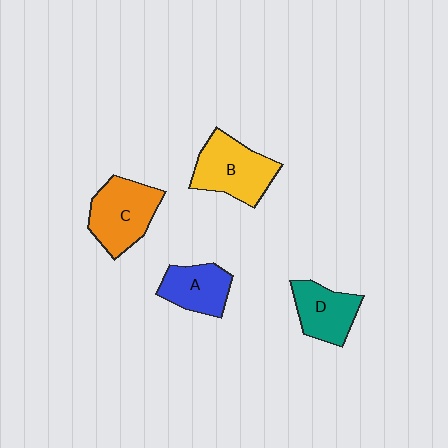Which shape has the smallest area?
Shape A (blue).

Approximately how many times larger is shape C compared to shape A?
Approximately 1.4 times.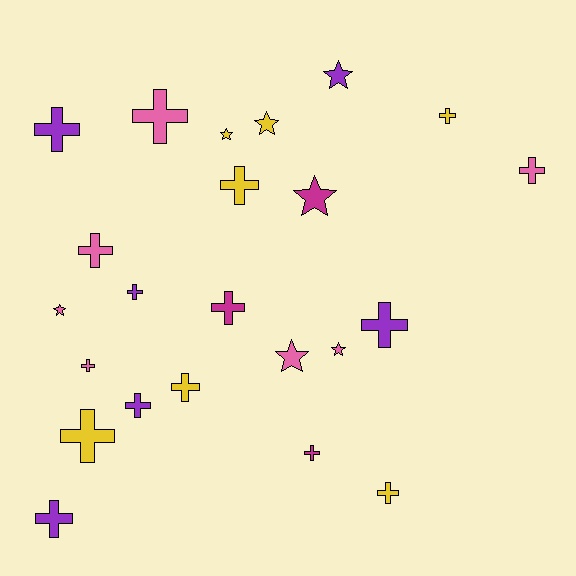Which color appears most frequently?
Pink, with 7 objects.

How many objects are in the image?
There are 23 objects.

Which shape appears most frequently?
Cross, with 16 objects.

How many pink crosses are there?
There are 4 pink crosses.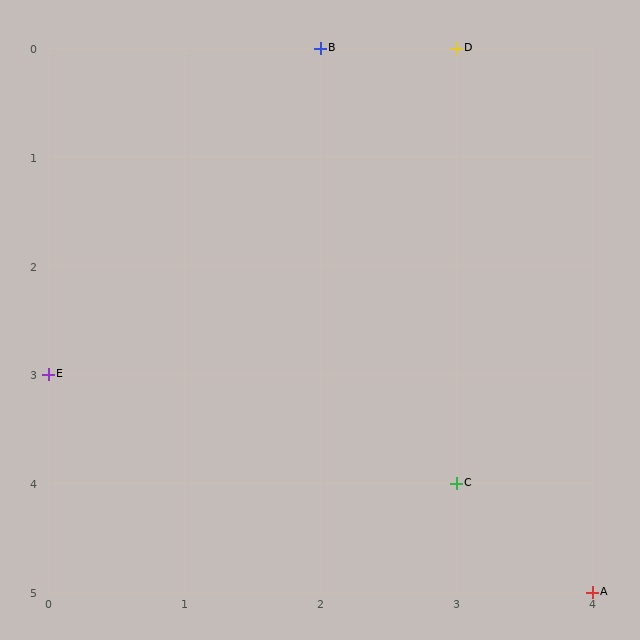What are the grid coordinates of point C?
Point C is at grid coordinates (3, 4).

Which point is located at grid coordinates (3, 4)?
Point C is at (3, 4).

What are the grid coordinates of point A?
Point A is at grid coordinates (4, 5).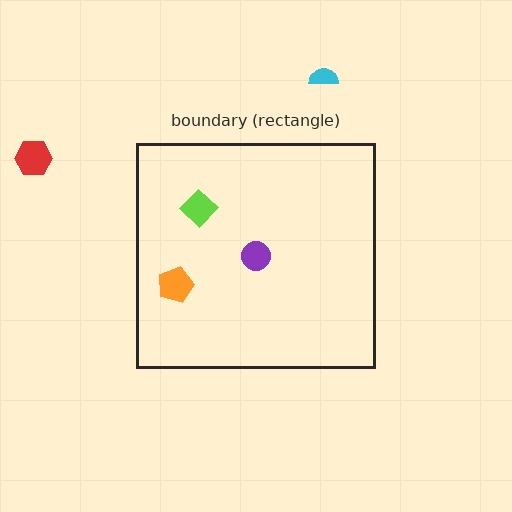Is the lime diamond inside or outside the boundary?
Inside.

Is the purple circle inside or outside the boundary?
Inside.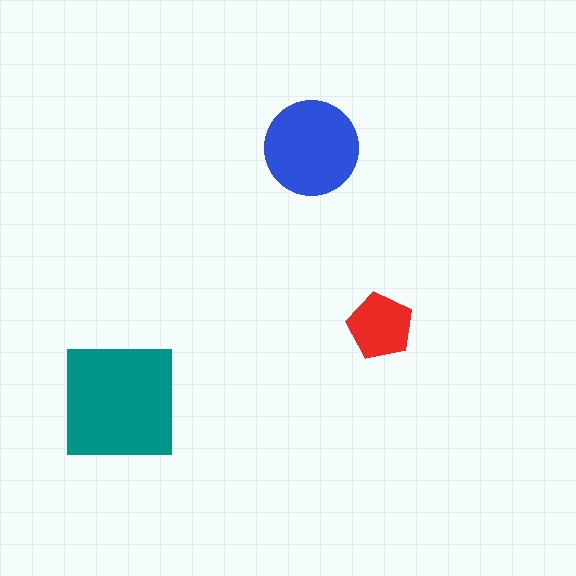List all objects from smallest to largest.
The red pentagon, the blue circle, the teal square.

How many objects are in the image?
There are 3 objects in the image.